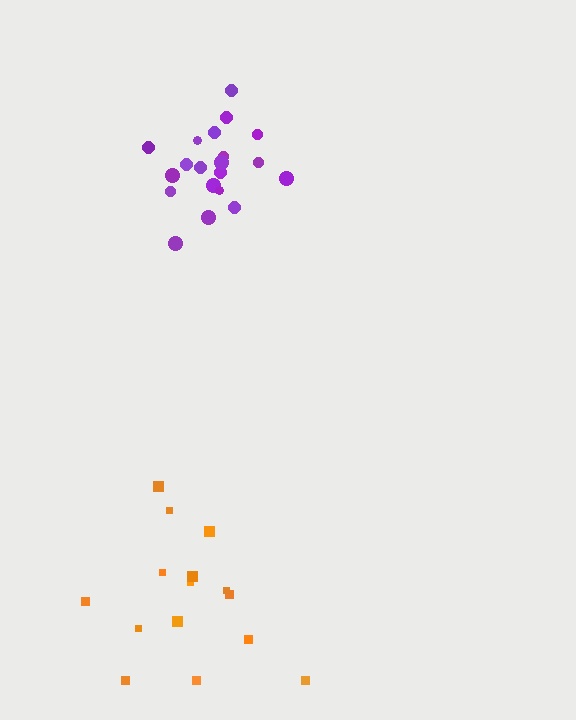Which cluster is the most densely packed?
Purple.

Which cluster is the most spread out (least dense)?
Orange.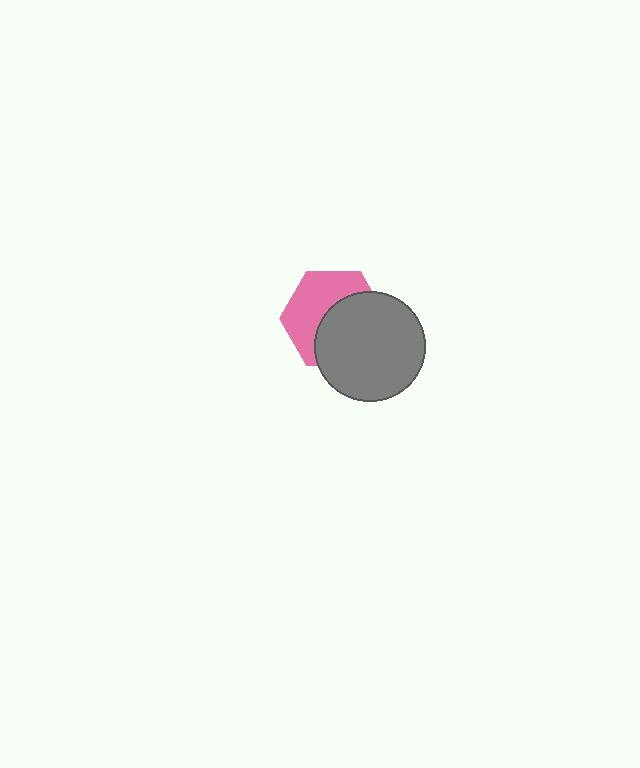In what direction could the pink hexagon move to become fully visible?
The pink hexagon could move toward the upper-left. That would shift it out from behind the gray circle entirely.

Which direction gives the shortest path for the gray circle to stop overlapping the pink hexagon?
Moving toward the lower-right gives the shortest separation.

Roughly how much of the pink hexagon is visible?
About half of it is visible (roughly 48%).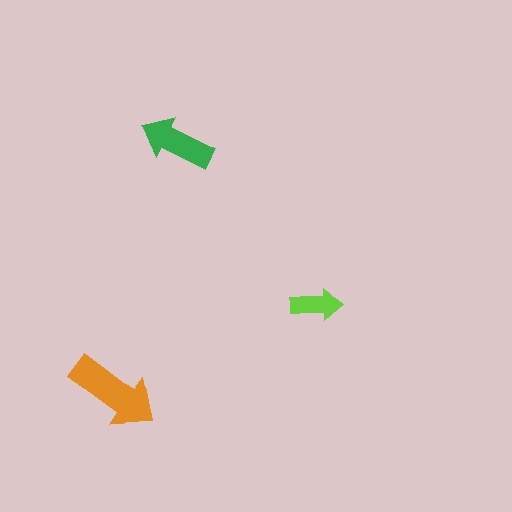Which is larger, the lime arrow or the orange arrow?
The orange one.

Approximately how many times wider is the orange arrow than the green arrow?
About 1.5 times wider.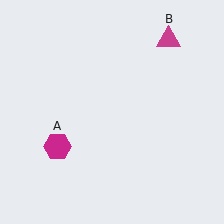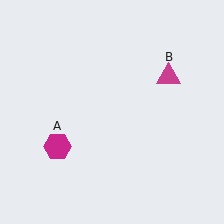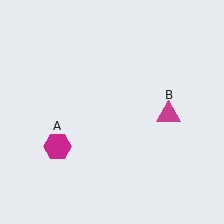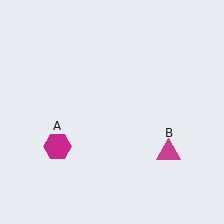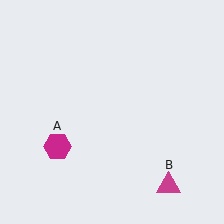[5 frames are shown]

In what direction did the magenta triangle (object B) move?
The magenta triangle (object B) moved down.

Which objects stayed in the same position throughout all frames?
Magenta hexagon (object A) remained stationary.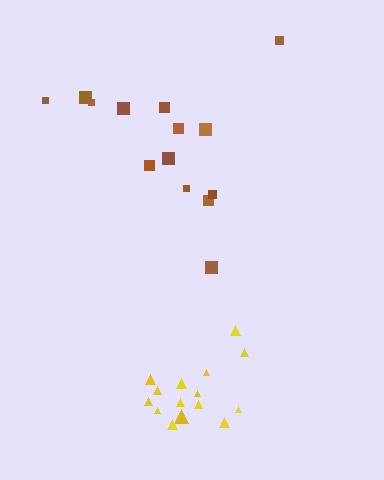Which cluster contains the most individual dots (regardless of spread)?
Yellow (15).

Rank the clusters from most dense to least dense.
yellow, brown.